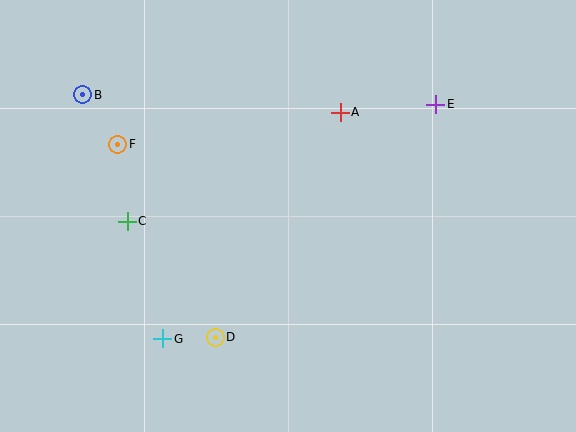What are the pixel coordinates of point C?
Point C is at (127, 221).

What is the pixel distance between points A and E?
The distance between A and E is 96 pixels.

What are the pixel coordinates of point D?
Point D is at (215, 337).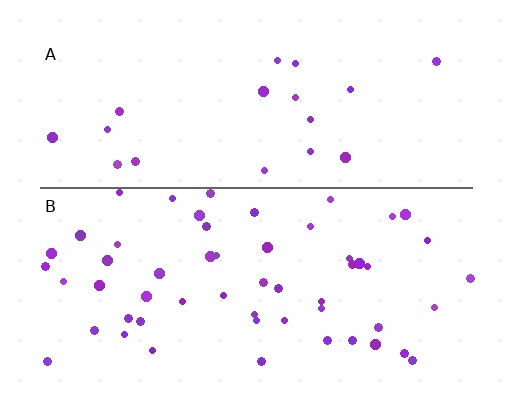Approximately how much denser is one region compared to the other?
Approximately 2.8× — region B over region A.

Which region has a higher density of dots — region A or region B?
B (the bottom).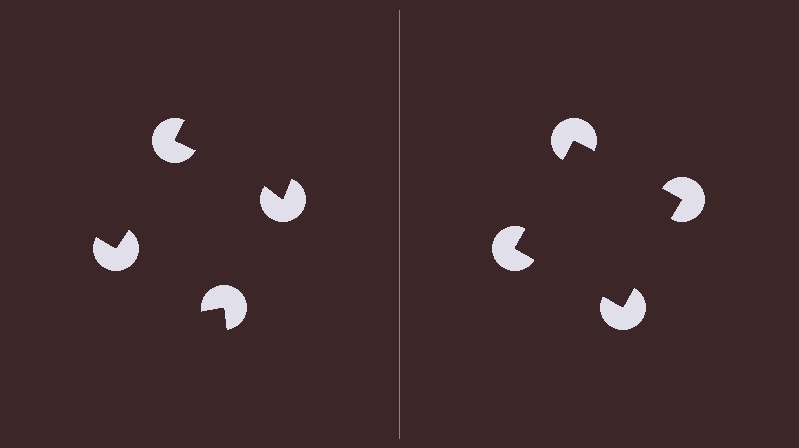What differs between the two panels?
The pac-man discs are positioned identically on both sides; only the wedge orientations differ. On the right they align to a square; on the left they are misaligned.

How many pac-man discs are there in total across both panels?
8 — 4 on each side.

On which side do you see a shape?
An illusory square appears on the right side. On the left side the wedge cuts are rotated, so no coherent shape forms.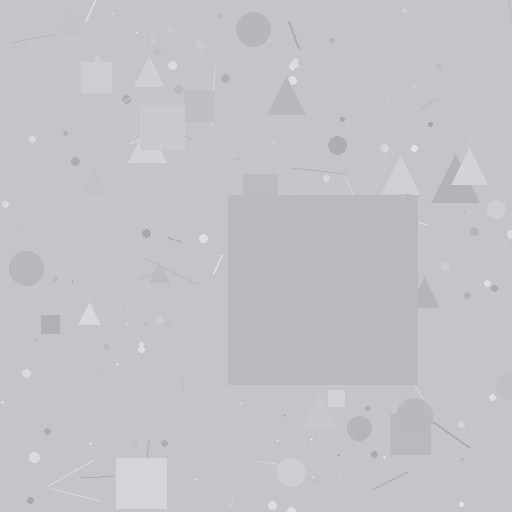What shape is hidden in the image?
A square is hidden in the image.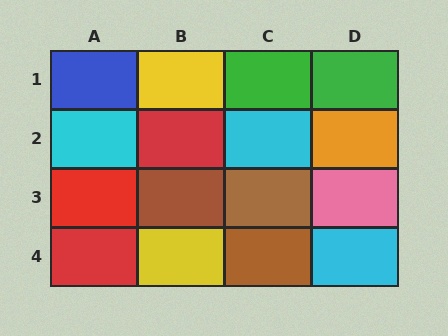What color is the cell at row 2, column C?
Cyan.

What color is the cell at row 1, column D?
Green.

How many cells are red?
3 cells are red.